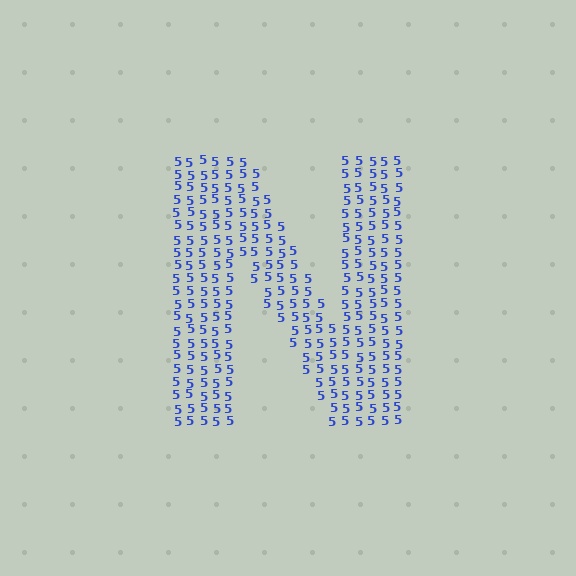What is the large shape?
The large shape is the letter N.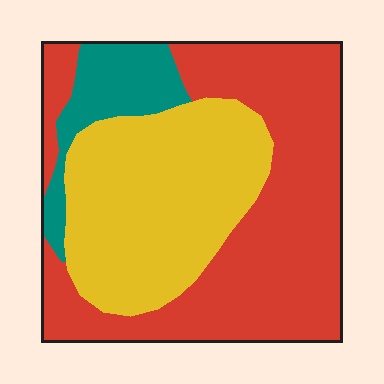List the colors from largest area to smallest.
From largest to smallest: red, yellow, teal.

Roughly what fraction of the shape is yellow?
Yellow takes up about three eighths (3/8) of the shape.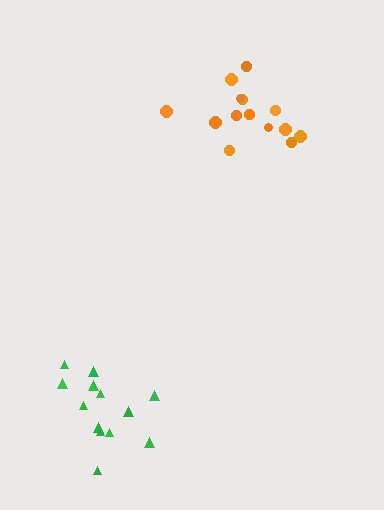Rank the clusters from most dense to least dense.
orange, green.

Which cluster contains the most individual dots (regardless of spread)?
Orange (14).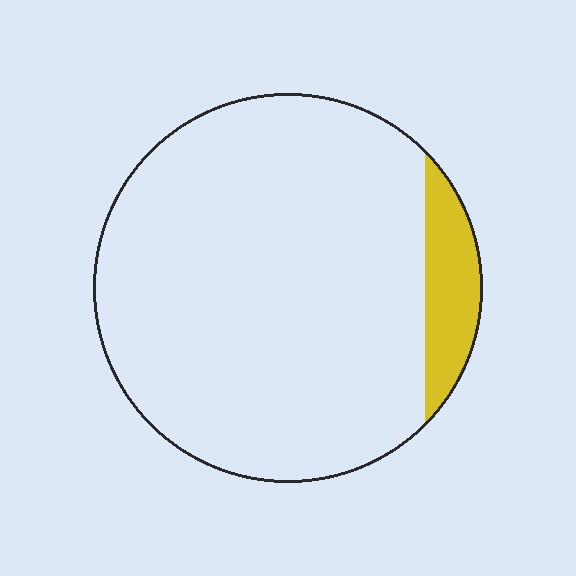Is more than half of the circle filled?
No.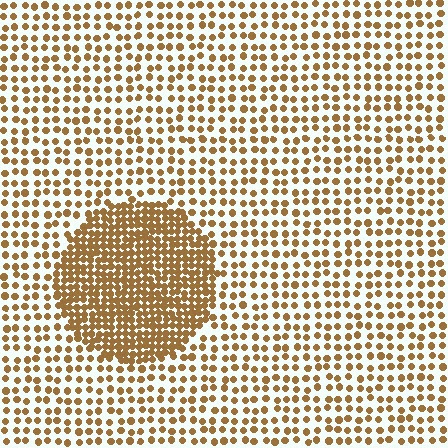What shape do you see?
I see a circle.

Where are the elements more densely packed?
The elements are more densely packed inside the circle boundary.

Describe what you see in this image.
The image contains small brown elements arranged at two different densities. A circle-shaped region is visible where the elements are more densely packed than the surrounding area.